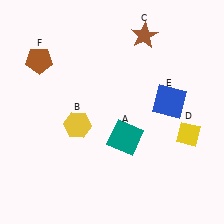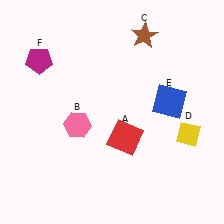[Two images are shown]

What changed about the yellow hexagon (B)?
In Image 1, B is yellow. In Image 2, it changed to pink.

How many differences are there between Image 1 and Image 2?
There are 3 differences between the two images.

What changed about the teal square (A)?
In Image 1, A is teal. In Image 2, it changed to red.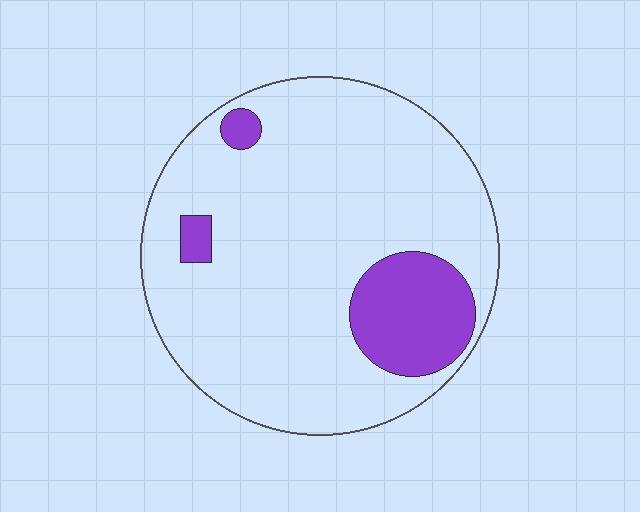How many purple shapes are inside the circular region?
3.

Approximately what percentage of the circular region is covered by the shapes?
Approximately 15%.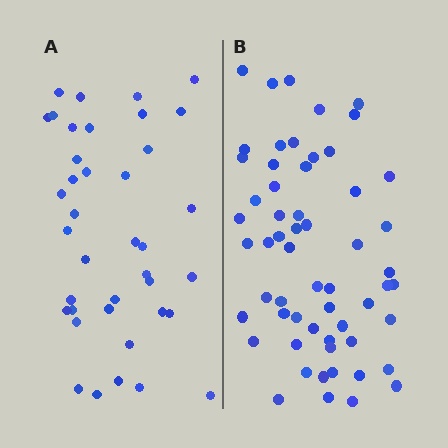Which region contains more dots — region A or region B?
Region B (the right region) has more dots.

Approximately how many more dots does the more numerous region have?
Region B has approximately 20 more dots than region A.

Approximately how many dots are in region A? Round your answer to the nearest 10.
About 40 dots. (The exact count is 39, which rounds to 40.)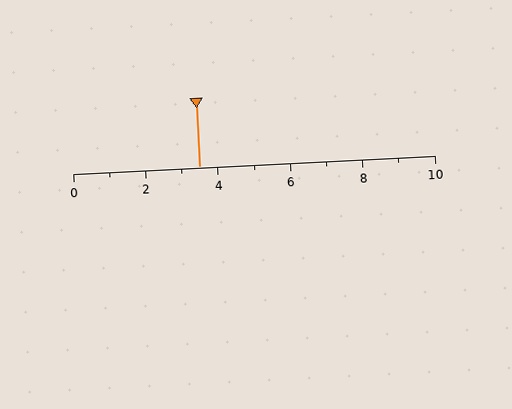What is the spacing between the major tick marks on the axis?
The major ticks are spaced 2 apart.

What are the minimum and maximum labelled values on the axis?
The axis runs from 0 to 10.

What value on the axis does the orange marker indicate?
The marker indicates approximately 3.5.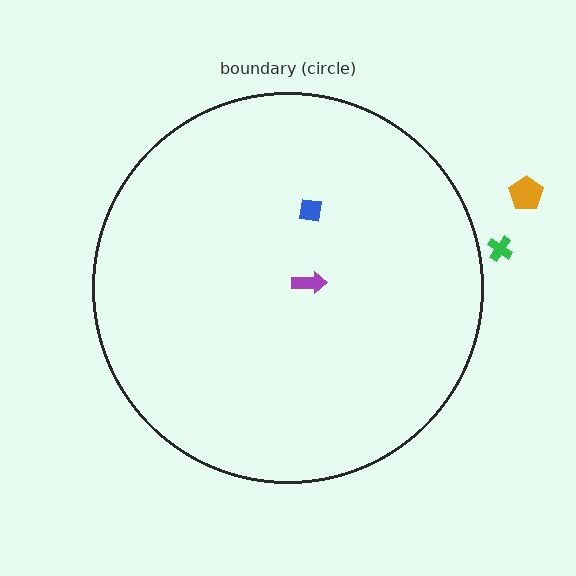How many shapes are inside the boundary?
2 inside, 2 outside.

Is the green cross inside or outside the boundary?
Outside.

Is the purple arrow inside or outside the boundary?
Inside.